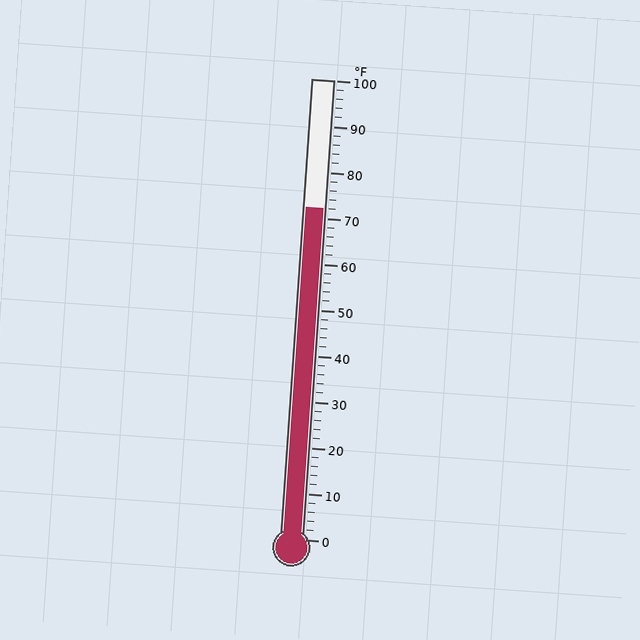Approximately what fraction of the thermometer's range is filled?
The thermometer is filled to approximately 70% of its range.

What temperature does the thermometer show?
The thermometer shows approximately 72°F.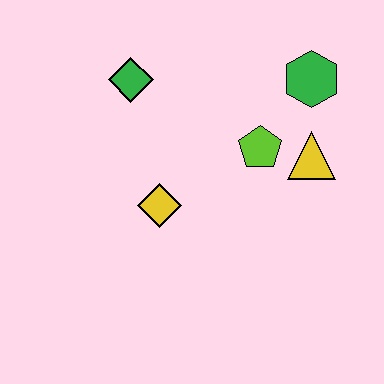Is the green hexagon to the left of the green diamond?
No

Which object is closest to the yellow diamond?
The lime pentagon is closest to the yellow diamond.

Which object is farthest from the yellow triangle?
The green diamond is farthest from the yellow triangle.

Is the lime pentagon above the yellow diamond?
Yes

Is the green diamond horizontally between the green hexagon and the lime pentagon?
No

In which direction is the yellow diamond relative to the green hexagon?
The yellow diamond is to the left of the green hexagon.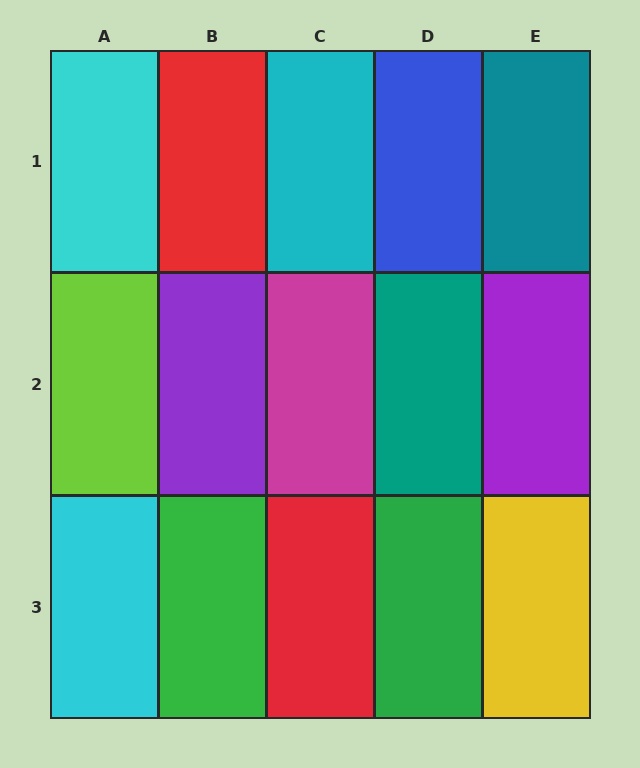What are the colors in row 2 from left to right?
Lime, purple, magenta, teal, purple.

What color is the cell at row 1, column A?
Cyan.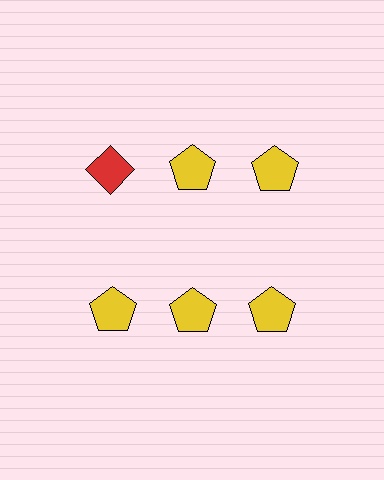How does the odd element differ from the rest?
It differs in both color (red instead of yellow) and shape (diamond instead of pentagon).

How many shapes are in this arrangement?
There are 6 shapes arranged in a grid pattern.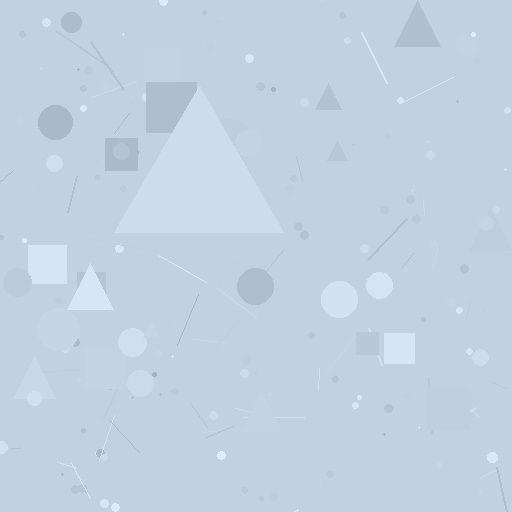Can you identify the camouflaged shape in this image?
The camouflaged shape is a triangle.